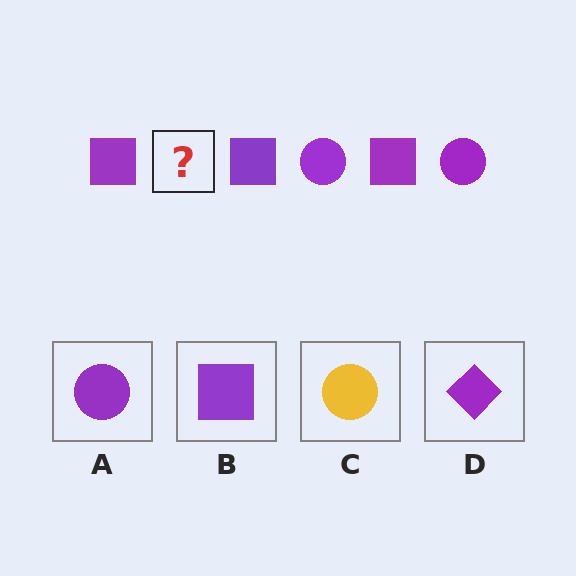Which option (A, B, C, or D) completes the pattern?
A.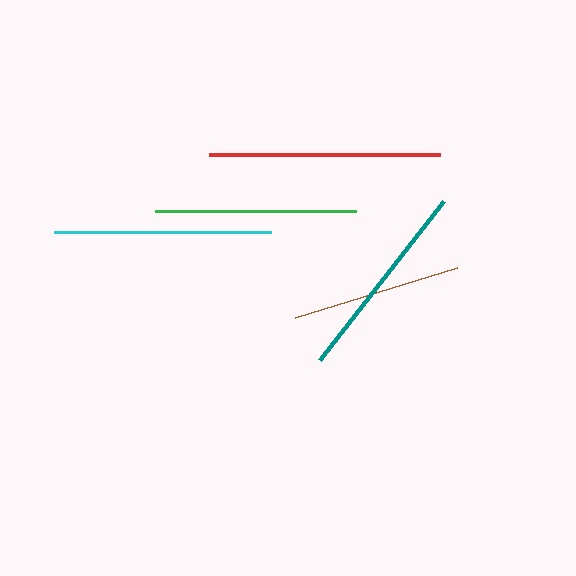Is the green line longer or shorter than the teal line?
The teal line is longer than the green line.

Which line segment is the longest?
The red line is the longest at approximately 230 pixels.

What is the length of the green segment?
The green segment is approximately 201 pixels long.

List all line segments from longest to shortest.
From longest to shortest: red, cyan, teal, green, brown.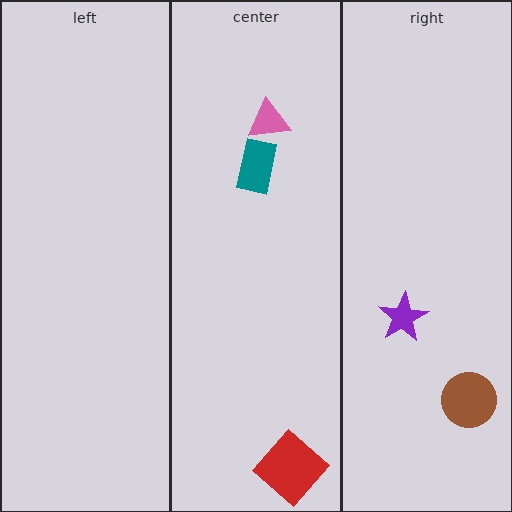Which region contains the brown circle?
The right region.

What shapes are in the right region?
The purple star, the brown circle.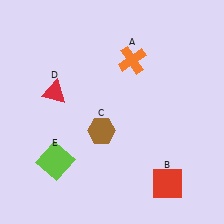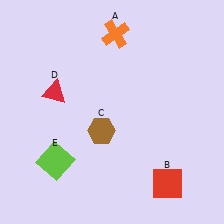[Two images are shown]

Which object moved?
The orange cross (A) moved up.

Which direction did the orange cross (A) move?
The orange cross (A) moved up.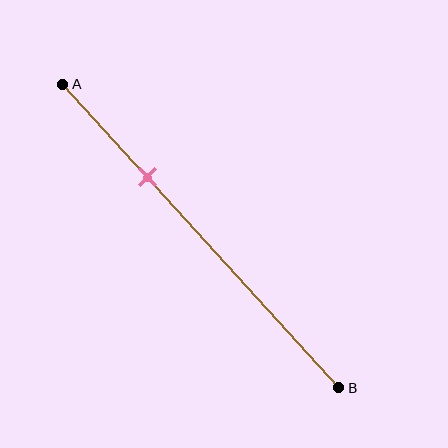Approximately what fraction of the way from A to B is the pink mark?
The pink mark is approximately 30% of the way from A to B.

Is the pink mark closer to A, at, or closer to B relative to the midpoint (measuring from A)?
The pink mark is closer to point A than the midpoint of segment AB.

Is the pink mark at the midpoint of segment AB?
No, the mark is at about 30% from A, not at the 50% midpoint.